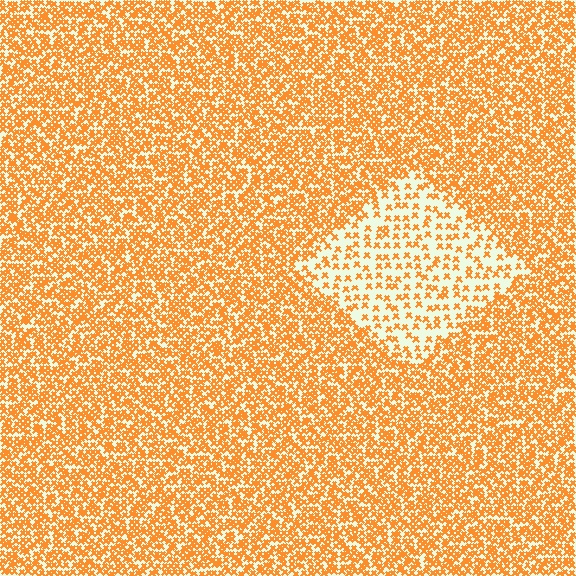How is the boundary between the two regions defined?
The boundary is defined by a change in element density (approximately 2.5x ratio). All elements are the same color, size, and shape.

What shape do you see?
I see a diamond.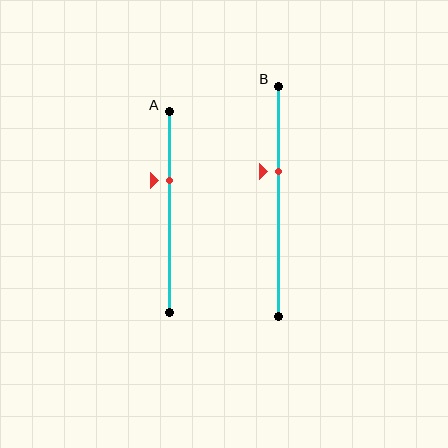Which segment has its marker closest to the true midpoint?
Segment B has its marker closest to the true midpoint.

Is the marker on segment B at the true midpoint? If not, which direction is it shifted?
No, the marker on segment B is shifted upward by about 13% of the segment length.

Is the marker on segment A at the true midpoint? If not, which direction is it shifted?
No, the marker on segment A is shifted upward by about 15% of the segment length.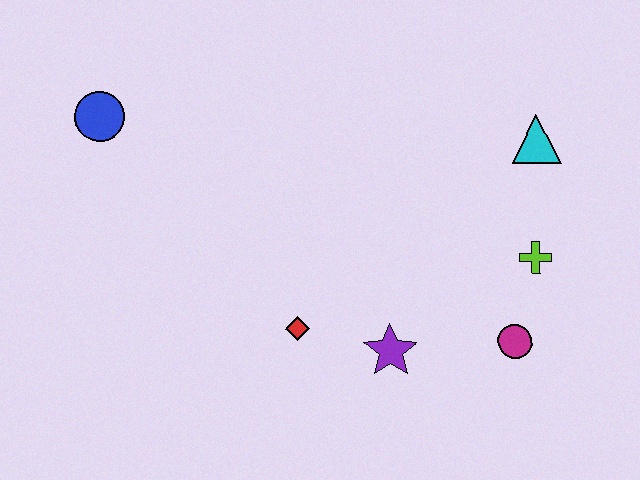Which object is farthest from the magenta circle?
The blue circle is farthest from the magenta circle.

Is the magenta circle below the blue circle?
Yes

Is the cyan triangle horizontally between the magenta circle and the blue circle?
No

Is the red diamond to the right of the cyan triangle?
No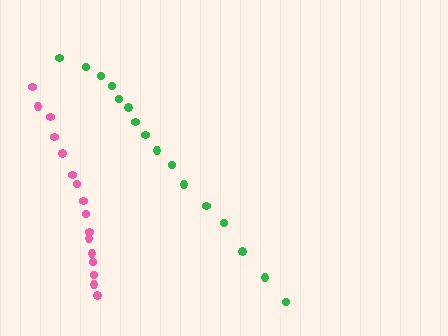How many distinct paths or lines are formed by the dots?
There are 2 distinct paths.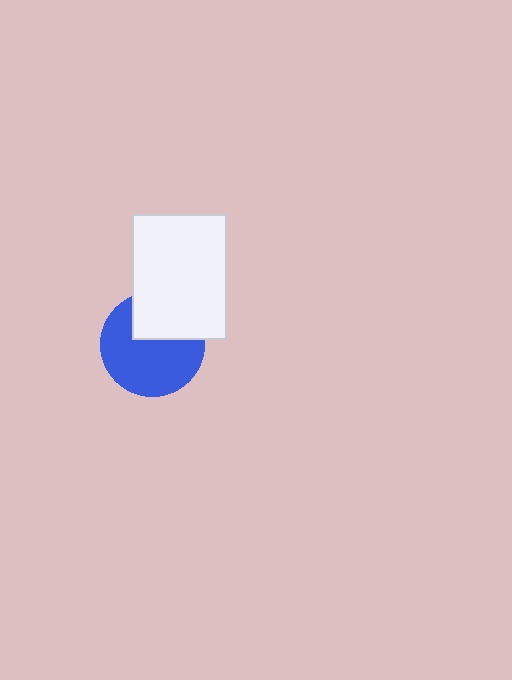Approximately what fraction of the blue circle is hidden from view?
Roughly 33% of the blue circle is hidden behind the white rectangle.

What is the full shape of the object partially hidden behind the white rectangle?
The partially hidden object is a blue circle.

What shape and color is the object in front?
The object in front is a white rectangle.